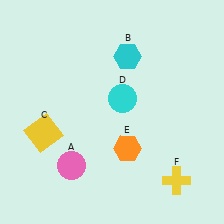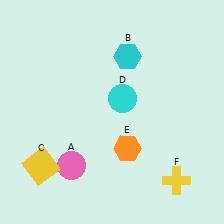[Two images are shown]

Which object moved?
The yellow square (C) moved down.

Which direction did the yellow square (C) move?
The yellow square (C) moved down.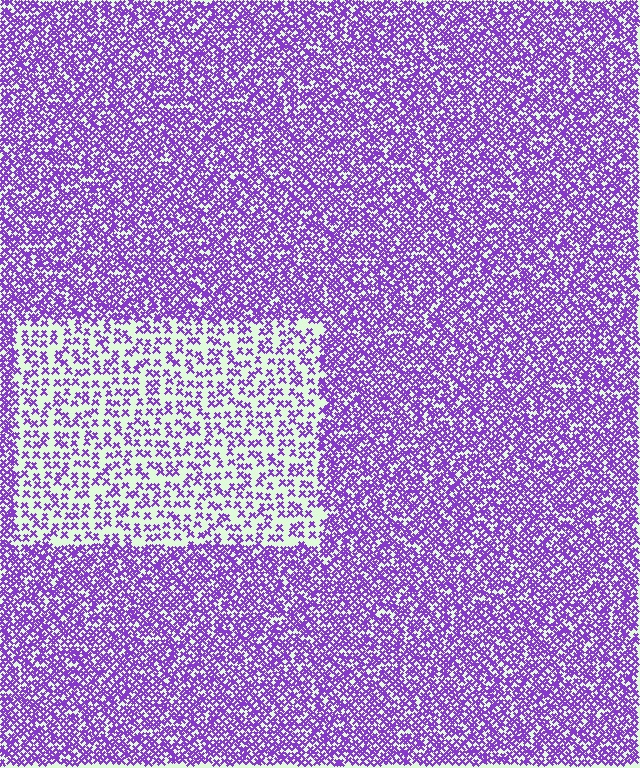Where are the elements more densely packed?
The elements are more densely packed outside the rectangle boundary.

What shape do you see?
I see a rectangle.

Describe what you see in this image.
The image contains small purple elements arranged at two different densities. A rectangle-shaped region is visible where the elements are less densely packed than the surrounding area.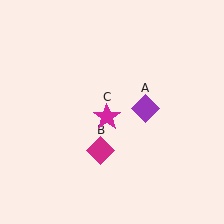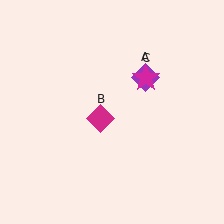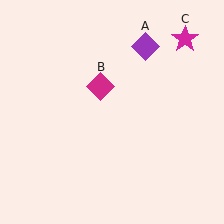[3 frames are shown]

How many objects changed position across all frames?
3 objects changed position: purple diamond (object A), magenta diamond (object B), magenta star (object C).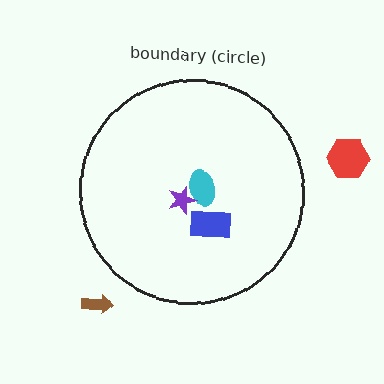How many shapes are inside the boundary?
3 inside, 2 outside.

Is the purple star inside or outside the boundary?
Inside.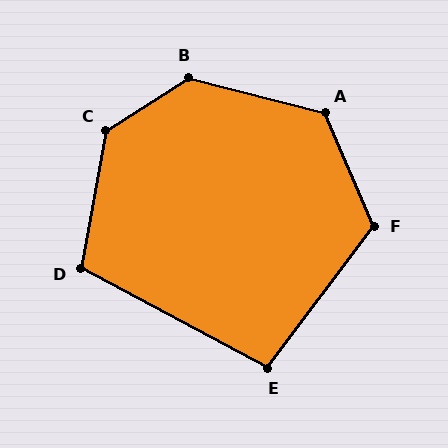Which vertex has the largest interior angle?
C, at approximately 133 degrees.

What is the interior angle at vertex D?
Approximately 107 degrees (obtuse).